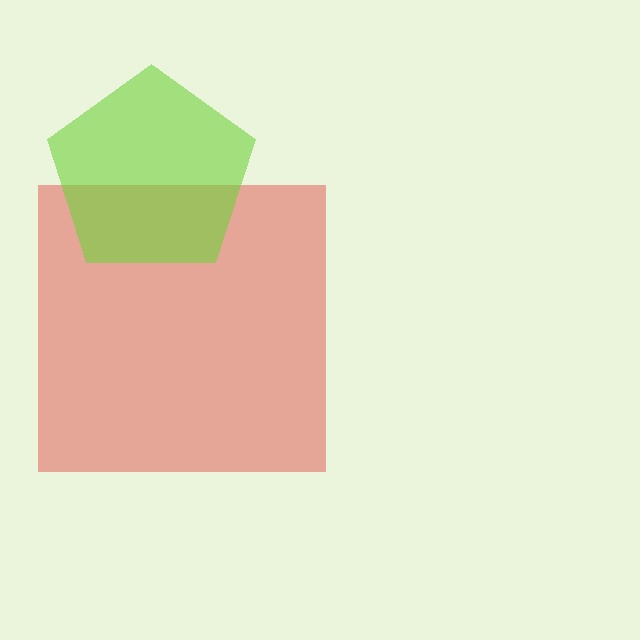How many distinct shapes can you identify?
There are 2 distinct shapes: a red square, a lime pentagon.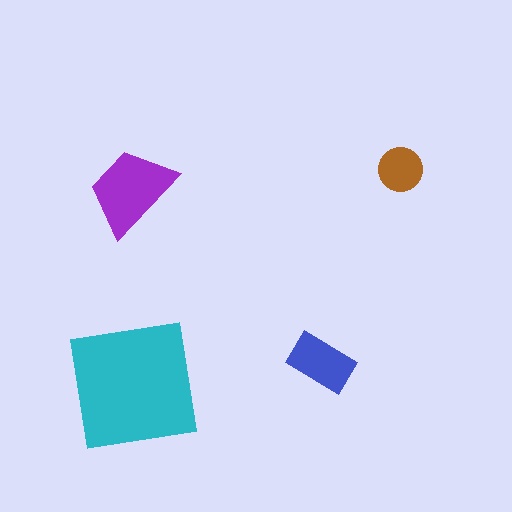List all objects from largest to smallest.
The cyan square, the purple trapezoid, the blue rectangle, the brown circle.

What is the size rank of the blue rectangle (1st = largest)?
3rd.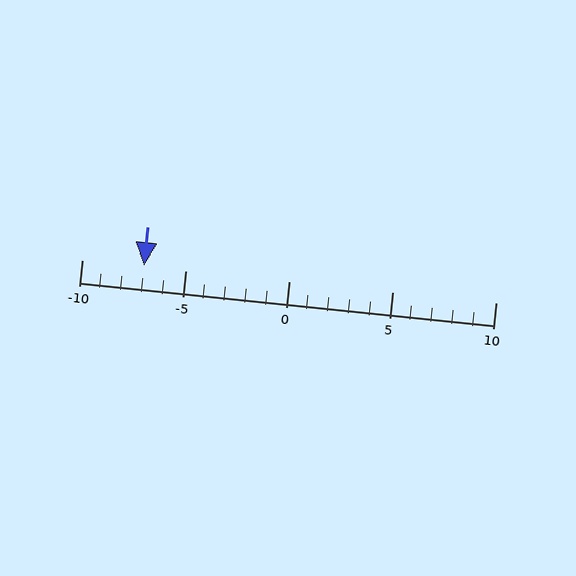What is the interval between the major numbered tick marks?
The major tick marks are spaced 5 units apart.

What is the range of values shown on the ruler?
The ruler shows values from -10 to 10.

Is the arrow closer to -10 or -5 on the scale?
The arrow is closer to -5.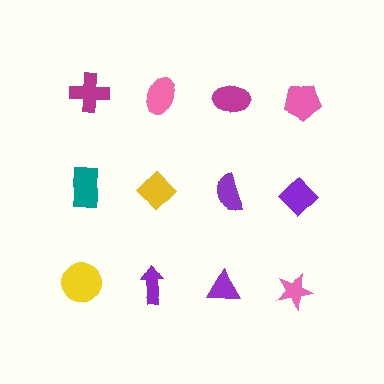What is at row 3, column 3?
A purple triangle.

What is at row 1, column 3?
A magenta ellipse.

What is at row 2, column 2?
A yellow diamond.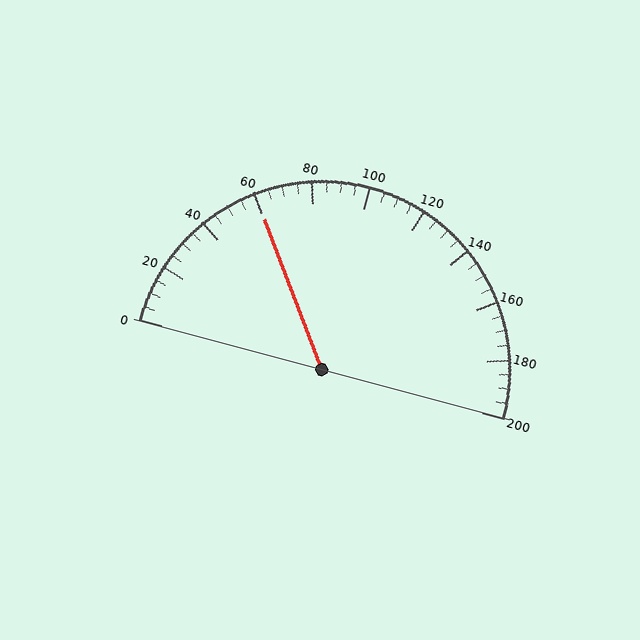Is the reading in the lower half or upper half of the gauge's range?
The reading is in the lower half of the range (0 to 200).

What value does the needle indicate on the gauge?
The needle indicates approximately 60.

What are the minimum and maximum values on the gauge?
The gauge ranges from 0 to 200.